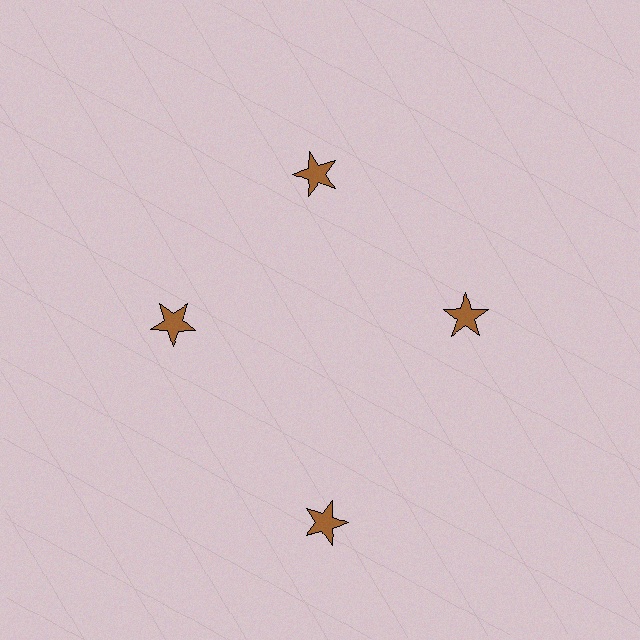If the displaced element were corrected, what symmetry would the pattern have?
It would have 4-fold rotational symmetry — the pattern would map onto itself every 90 degrees.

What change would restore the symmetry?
The symmetry would be restored by moving it inward, back onto the ring so that all 4 stars sit at equal angles and equal distance from the center.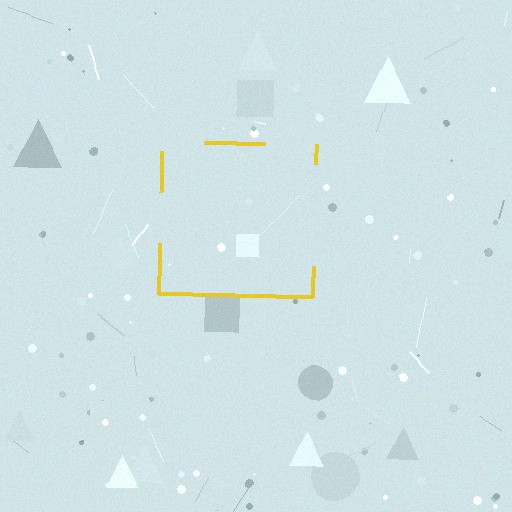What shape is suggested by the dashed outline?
The dashed outline suggests a square.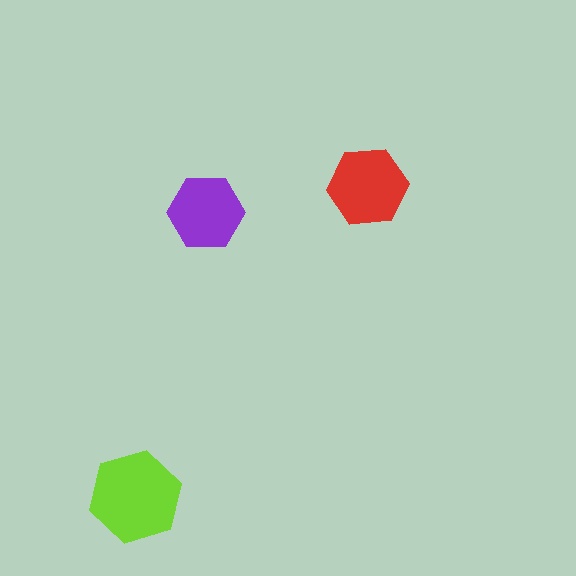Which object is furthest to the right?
The red hexagon is rightmost.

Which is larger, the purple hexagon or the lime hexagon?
The lime one.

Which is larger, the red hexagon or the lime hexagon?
The lime one.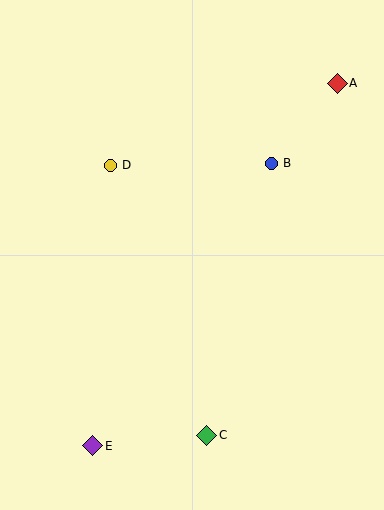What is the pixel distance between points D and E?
The distance between D and E is 281 pixels.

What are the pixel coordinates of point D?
Point D is at (110, 165).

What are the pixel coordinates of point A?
Point A is at (337, 83).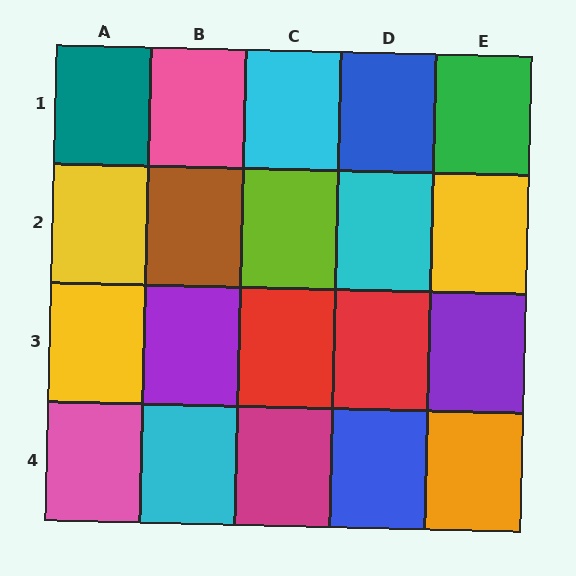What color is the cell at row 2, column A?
Yellow.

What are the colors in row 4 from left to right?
Pink, cyan, magenta, blue, orange.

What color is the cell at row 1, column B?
Pink.